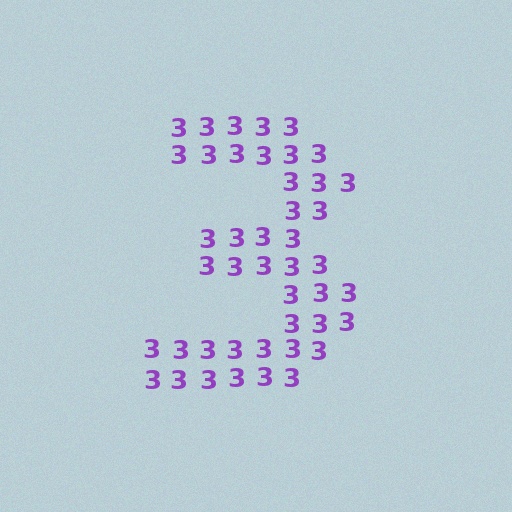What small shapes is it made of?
It is made of small digit 3's.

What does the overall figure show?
The overall figure shows the digit 3.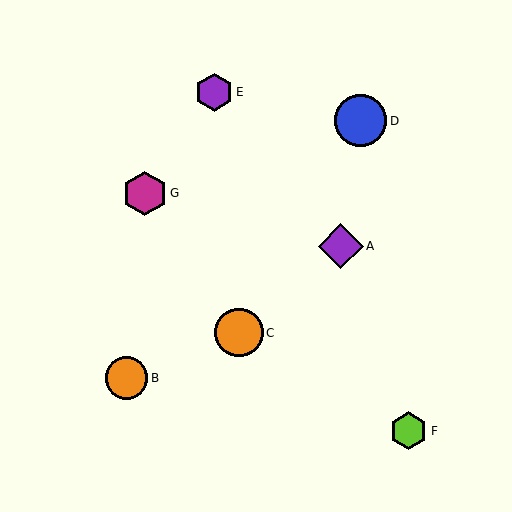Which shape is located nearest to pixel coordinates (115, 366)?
The orange circle (labeled B) at (127, 378) is nearest to that location.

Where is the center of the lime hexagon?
The center of the lime hexagon is at (408, 431).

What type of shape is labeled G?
Shape G is a magenta hexagon.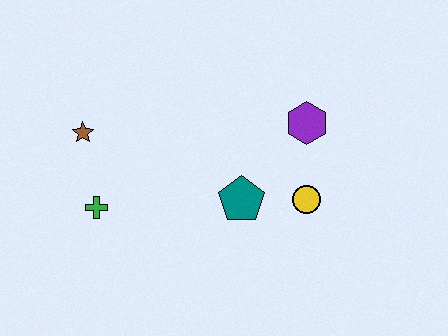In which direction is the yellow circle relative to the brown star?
The yellow circle is to the right of the brown star.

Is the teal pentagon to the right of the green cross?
Yes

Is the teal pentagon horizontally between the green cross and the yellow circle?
Yes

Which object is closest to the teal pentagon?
The yellow circle is closest to the teal pentagon.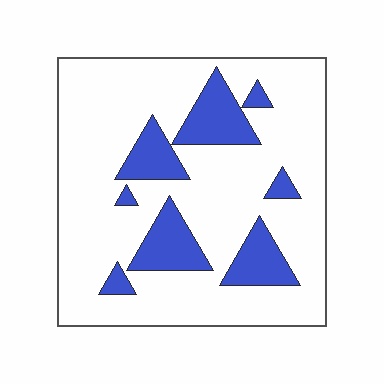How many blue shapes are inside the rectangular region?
8.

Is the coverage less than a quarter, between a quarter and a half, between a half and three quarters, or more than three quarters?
Less than a quarter.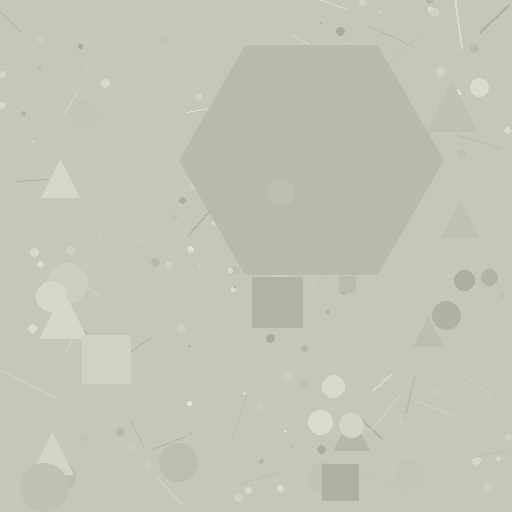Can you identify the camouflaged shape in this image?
The camouflaged shape is a hexagon.